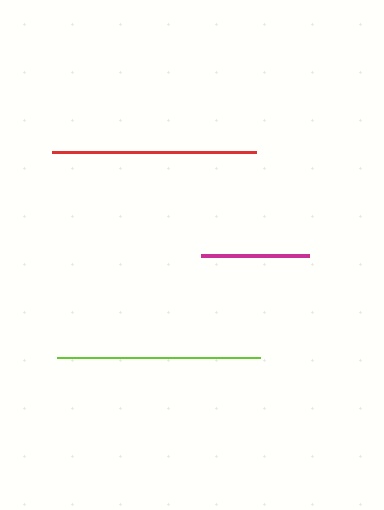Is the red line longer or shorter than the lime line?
The red line is longer than the lime line.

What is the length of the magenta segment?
The magenta segment is approximately 108 pixels long.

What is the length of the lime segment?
The lime segment is approximately 203 pixels long.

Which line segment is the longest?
The red line is the longest at approximately 204 pixels.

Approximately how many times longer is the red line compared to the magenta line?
The red line is approximately 1.9 times the length of the magenta line.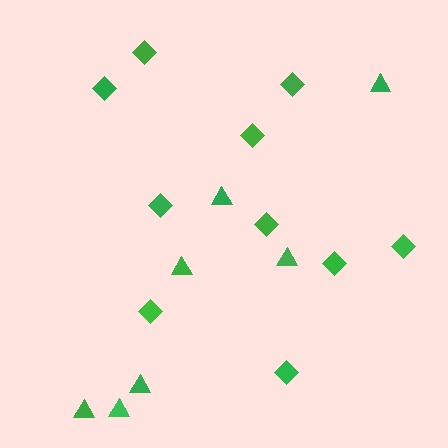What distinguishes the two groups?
There are 2 groups: one group of triangles (7) and one group of diamonds (10).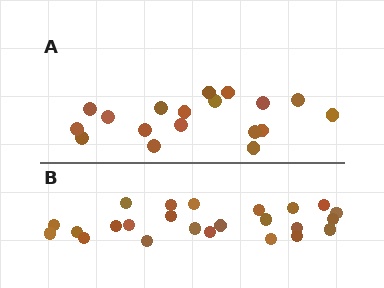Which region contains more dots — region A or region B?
Region B (the bottom region) has more dots.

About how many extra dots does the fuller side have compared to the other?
Region B has about 6 more dots than region A.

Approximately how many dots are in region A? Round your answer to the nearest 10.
About 20 dots. (The exact count is 18, which rounds to 20.)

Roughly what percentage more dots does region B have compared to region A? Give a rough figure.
About 35% more.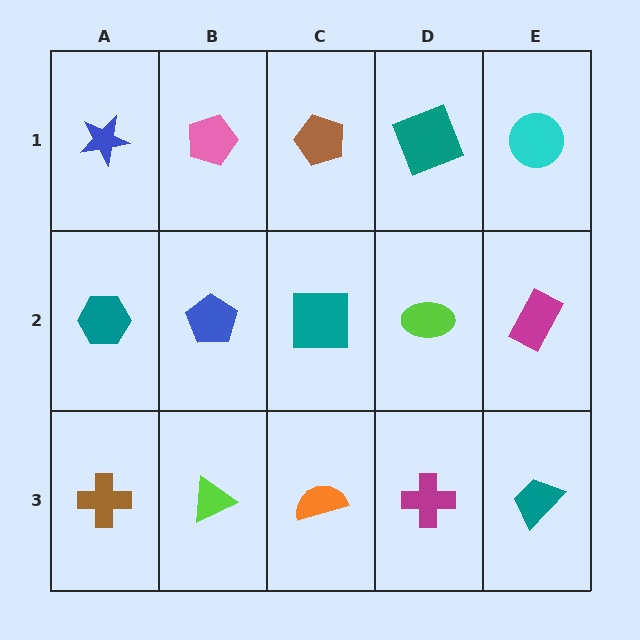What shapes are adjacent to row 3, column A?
A teal hexagon (row 2, column A), a lime triangle (row 3, column B).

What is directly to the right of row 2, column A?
A blue pentagon.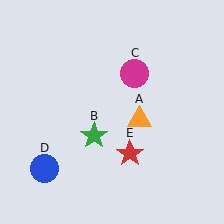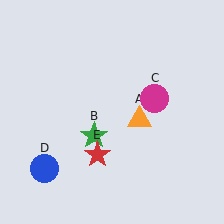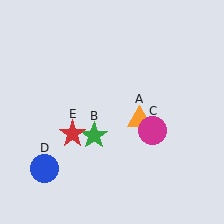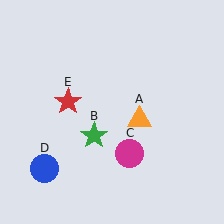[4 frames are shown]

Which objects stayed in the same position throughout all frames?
Orange triangle (object A) and green star (object B) and blue circle (object D) remained stationary.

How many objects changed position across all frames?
2 objects changed position: magenta circle (object C), red star (object E).